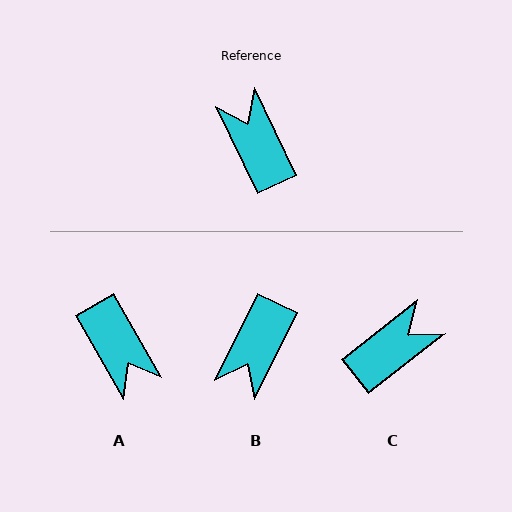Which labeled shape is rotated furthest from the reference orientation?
A, about 176 degrees away.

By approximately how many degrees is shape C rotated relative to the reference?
Approximately 77 degrees clockwise.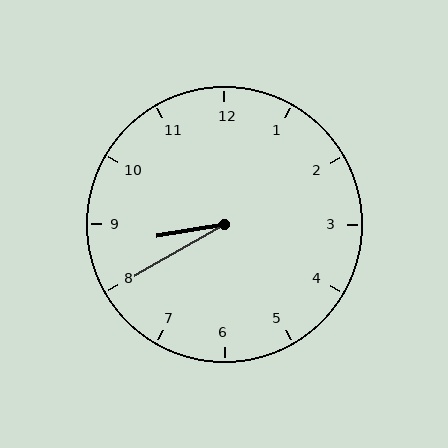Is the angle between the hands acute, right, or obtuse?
It is acute.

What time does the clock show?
8:40.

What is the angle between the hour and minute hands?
Approximately 20 degrees.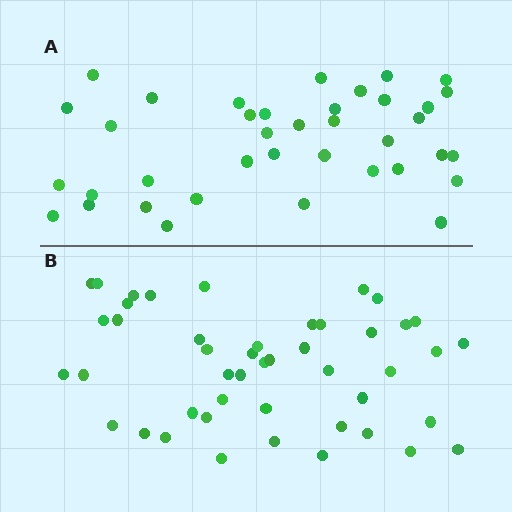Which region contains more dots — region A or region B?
Region B (the bottom region) has more dots.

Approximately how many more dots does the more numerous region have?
Region B has roughly 8 or so more dots than region A.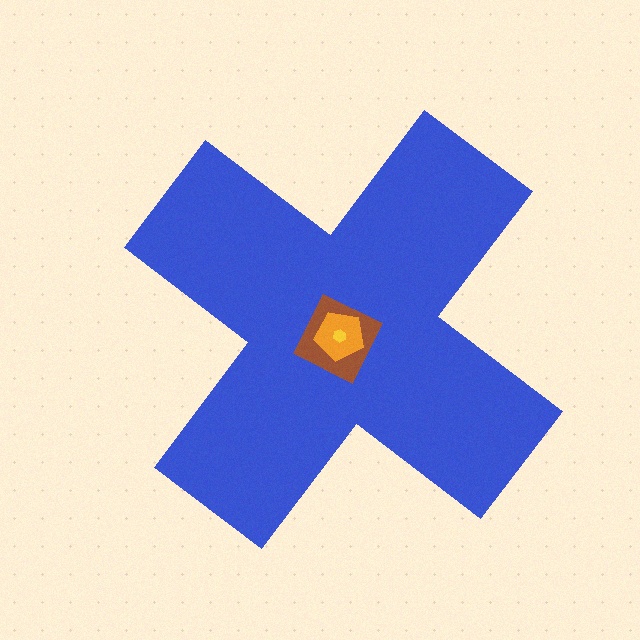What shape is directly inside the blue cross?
The brown square.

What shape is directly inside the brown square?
The orange pentagon.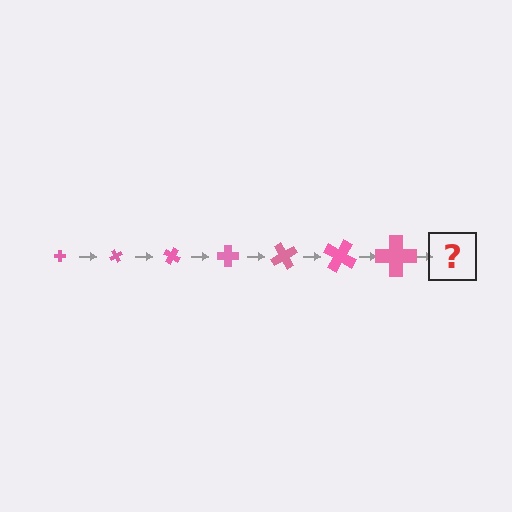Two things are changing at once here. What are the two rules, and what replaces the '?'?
The two rules are that the cross grows larger each step and it rotates 60 degrees each step. The '?' should be a cross, larger than the previous one and rotated 420 degrees from the start.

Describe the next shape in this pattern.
It should be a cross, larger than the previous one and rotated 420 degrees from the start.